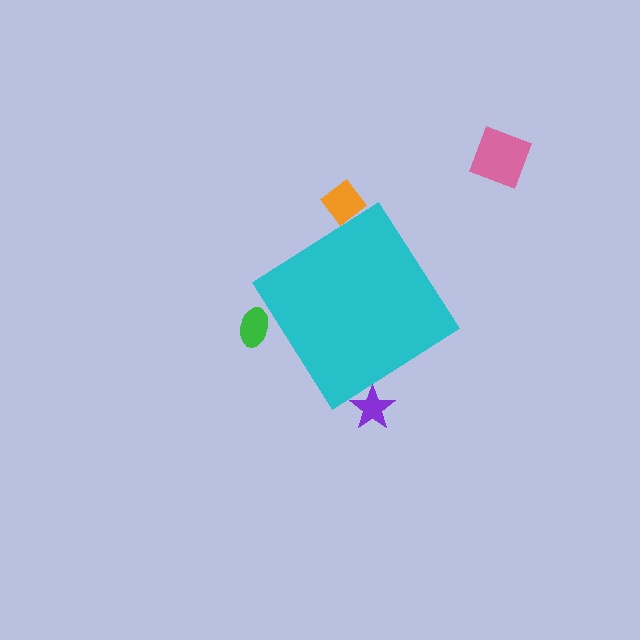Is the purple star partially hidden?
Yes, the purple star is partially hidden behind the cyan diamond.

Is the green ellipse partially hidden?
Yes, the green ellipse is partially hidden behind the cyan diamond.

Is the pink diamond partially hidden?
No, the pink diamond is fully visible.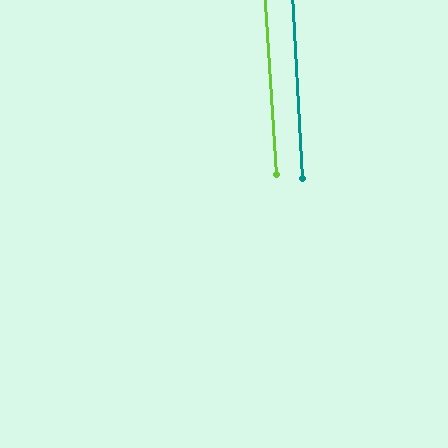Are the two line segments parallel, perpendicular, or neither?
Parallel — their directions differ by only 0.4°.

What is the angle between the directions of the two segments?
Approximately 0 degrees.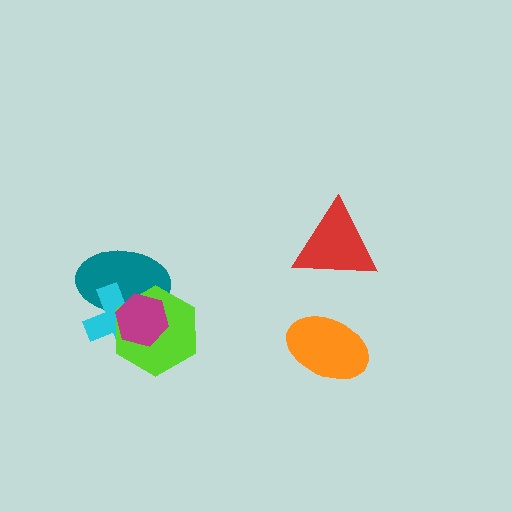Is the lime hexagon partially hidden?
Yes, it is partially covered by another shape.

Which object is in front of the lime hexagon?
The magenta hexagon is in front of the lime hexagon.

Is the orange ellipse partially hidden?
No, no other shape covers it.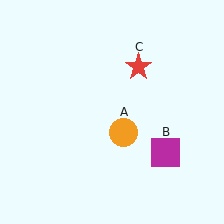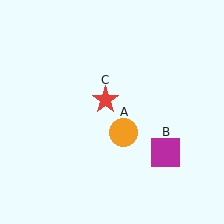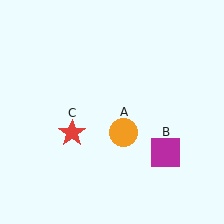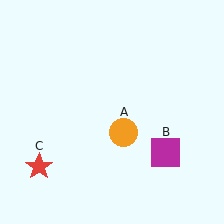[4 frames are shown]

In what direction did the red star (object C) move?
The red star (object C) moved down and to the left.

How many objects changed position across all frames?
1 object changed position: red star (object C).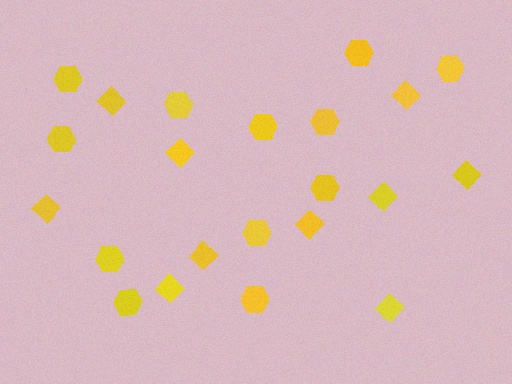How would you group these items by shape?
There are 2 groups: one group of hexagons (12) and one group of diamonds (10).